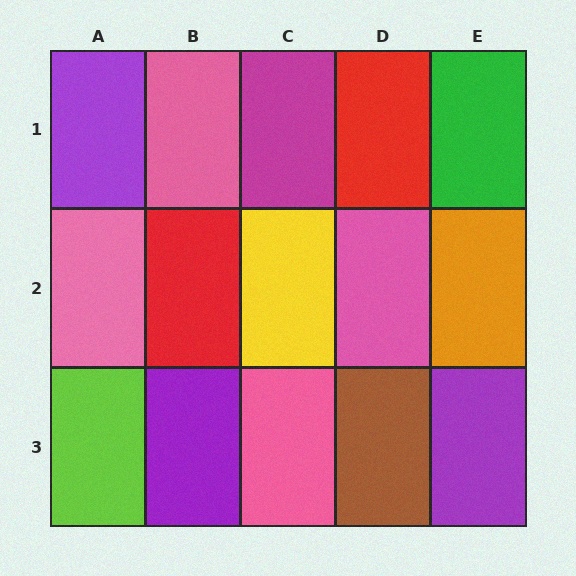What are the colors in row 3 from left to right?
Lime, purple, pink, brown, purple.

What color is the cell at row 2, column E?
Orange.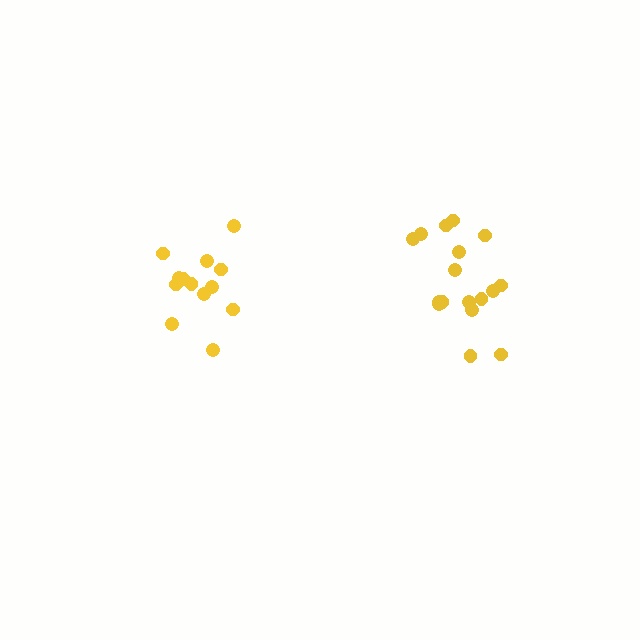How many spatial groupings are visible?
There are 2 spatial groupings.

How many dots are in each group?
Group 1: 17 dots, Group 2: 13 dots (30 total).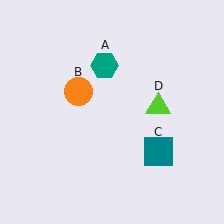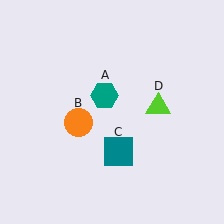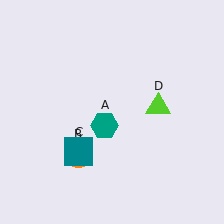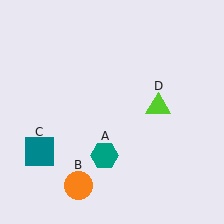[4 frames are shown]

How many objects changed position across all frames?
3 objects changed position: teal hexagon (object A), orange circle (object B), teal square (object C).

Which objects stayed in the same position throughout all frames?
Lime triangle (object D) remained stationary.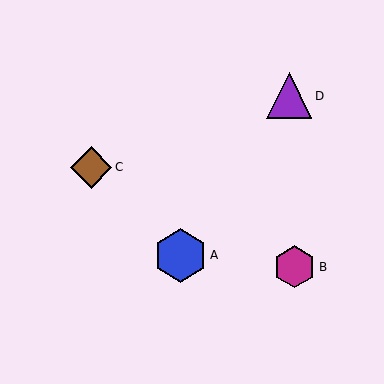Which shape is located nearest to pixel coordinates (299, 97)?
The purple triangle (labeled D) at (289, 96) is nearest to that location.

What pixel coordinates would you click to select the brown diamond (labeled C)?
Click at (91, 167) to select the brown diamond C.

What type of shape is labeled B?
Shape B is a magenta hexagon.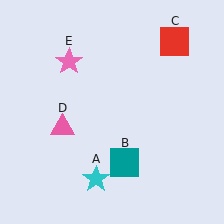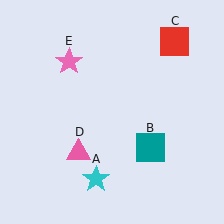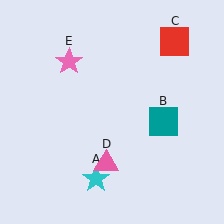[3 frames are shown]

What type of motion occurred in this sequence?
The teal square (object B), pink triangle (object D) rotated counterclockwise around the center of the scene.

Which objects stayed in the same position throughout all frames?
Cyan star (object A) and red square (object C) and pink star (object E) remained stationary.